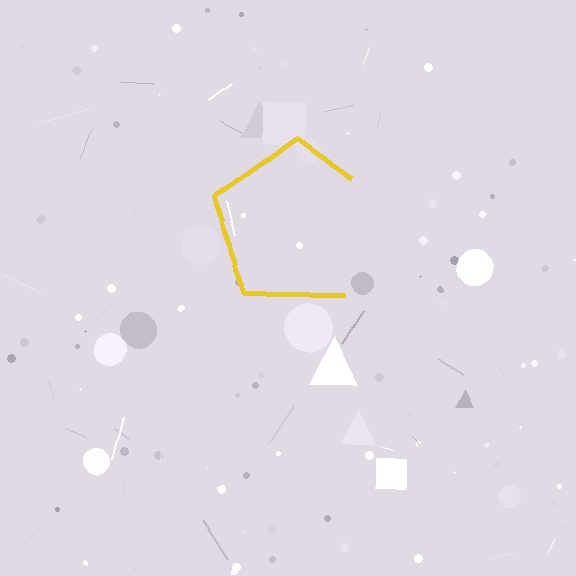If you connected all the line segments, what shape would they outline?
They would outline a pentagon.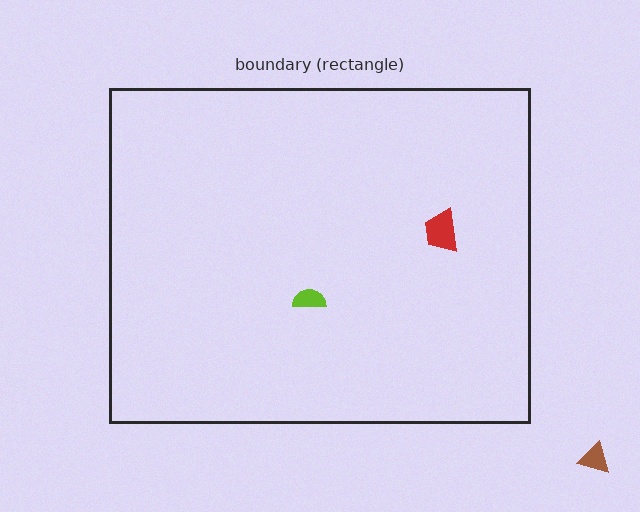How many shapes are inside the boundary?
2 inside, 1 outside.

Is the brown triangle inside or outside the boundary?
Outside.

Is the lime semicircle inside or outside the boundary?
Inside.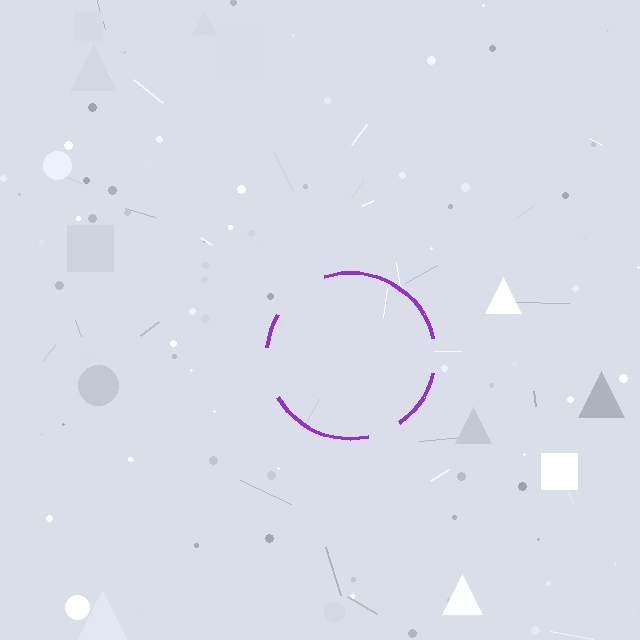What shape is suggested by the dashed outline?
The dashed outline suggests a circle.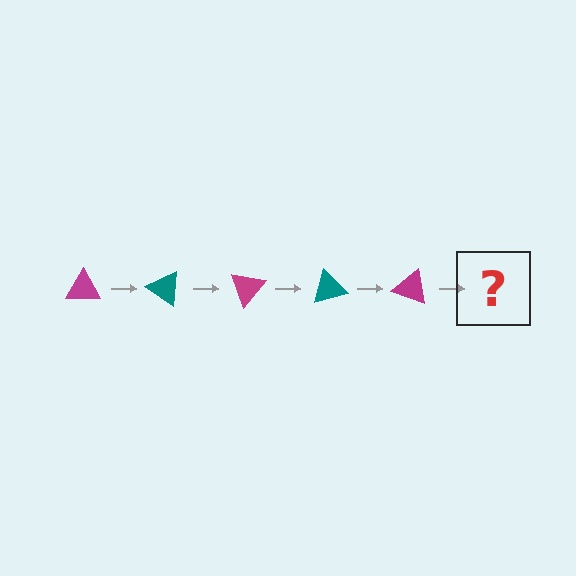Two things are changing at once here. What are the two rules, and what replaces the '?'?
The two rules are that it rotates 35 degrees each step and the color cycles through magenta and teal. The '?' should be a teal triangle, rotated 175 degrees from the start.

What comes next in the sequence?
The next element should be a teal triangle, rotated 175 degrees from the start.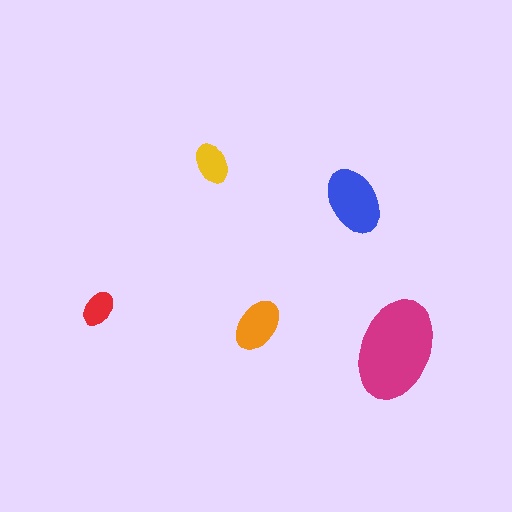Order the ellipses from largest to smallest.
the magenta one, the blue one, the orange one, the yellow one, the red one.